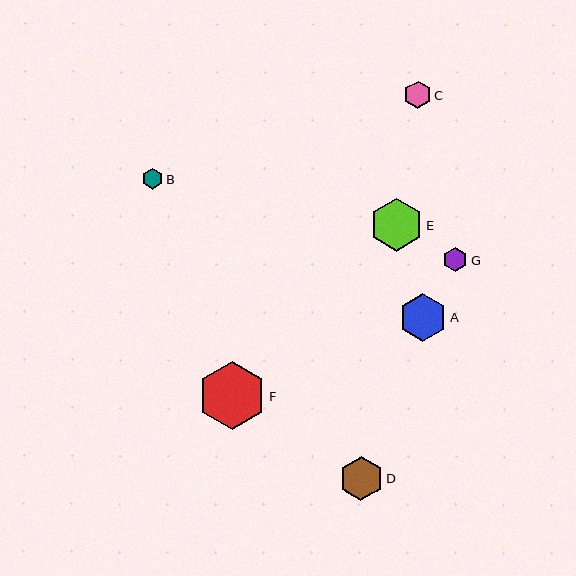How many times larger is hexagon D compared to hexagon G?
Hexagon D is approximately 1.8 times the size of hexagon G.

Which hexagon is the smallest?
Hexagon B is the smallest with a size of approximately 21 pixels.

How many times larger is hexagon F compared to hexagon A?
Hexagon F is approximately 1.4 times the size of hexagon A.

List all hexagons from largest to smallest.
From largest to smallest: F, E, A, D, C, G, B.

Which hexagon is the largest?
Hexagon F is the largest with a size of approximately 68 pixels.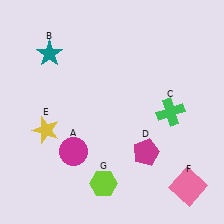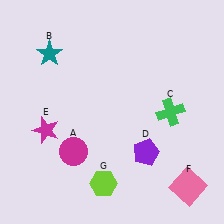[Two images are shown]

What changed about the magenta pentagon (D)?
In Image 1, D is magenta. In Image 2, it changed to purple.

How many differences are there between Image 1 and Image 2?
There are 2 differences between the two images.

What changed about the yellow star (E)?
In Image 1, E is yellow. In Image 2, it changed to magenta.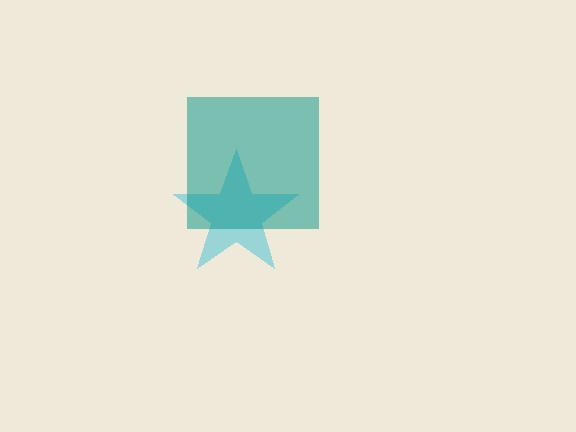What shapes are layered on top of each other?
The layered shapes are: a cyan star, a teal square.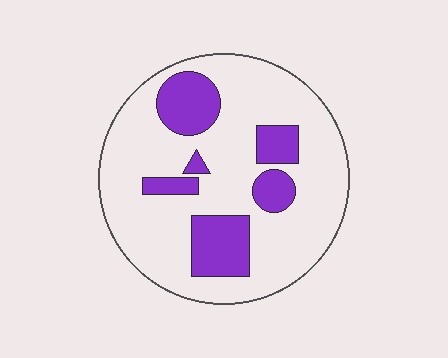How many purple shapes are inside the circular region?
6.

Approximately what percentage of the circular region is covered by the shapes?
Approximately 25%.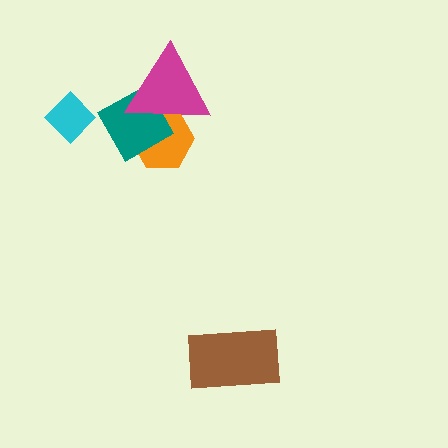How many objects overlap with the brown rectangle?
0 objects overlap with the brown rectangle.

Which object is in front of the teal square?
The magenta triangle is in front of the teal square.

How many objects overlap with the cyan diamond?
0 objects overlap with the cyan diamond.